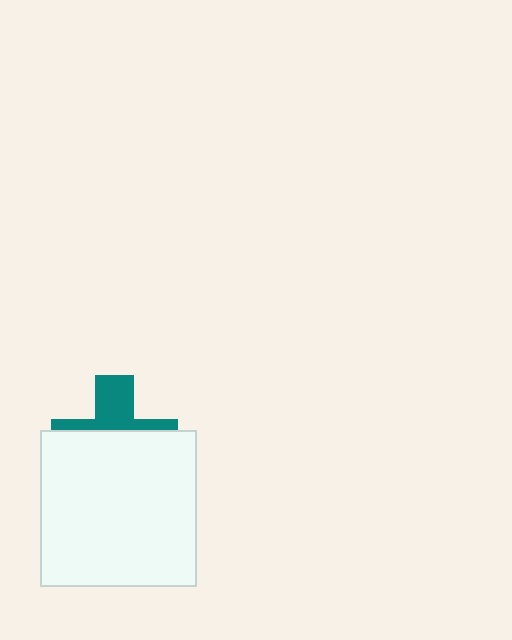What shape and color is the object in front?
The object in front is a white square.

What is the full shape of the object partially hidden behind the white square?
The partially hidden object is a teal cross.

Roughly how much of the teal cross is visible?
A small part of it is visible (roughly 36%).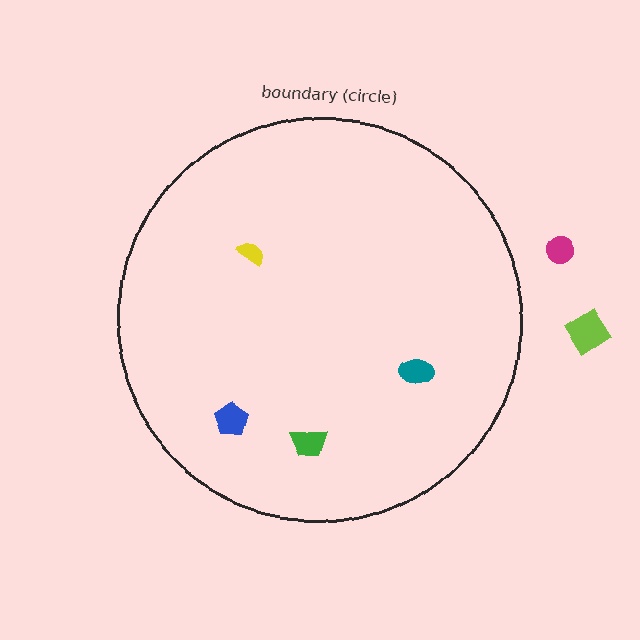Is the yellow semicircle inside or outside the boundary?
Inside.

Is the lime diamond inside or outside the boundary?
Outside.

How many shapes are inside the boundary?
4 inside, 2 outside.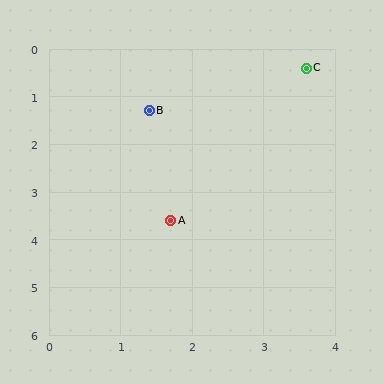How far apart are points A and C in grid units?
Points A and C are about 3.7 grid units apart.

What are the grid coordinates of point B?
Point B is at approximately (1.4, 1.3).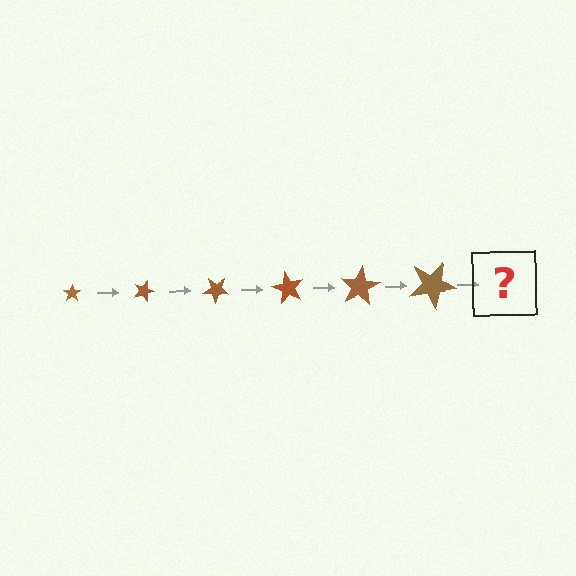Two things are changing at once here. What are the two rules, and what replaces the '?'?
The two rules are that the star grows larger each step and it rotates 20 degrees each step. The '?' should be a star, larger than the previous one and rotated 120 degrees from the start.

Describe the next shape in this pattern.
It should be a star, larger than the previous one and rotated 120 degrees from the start.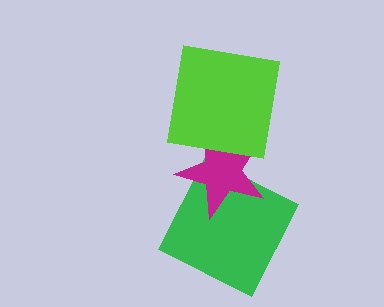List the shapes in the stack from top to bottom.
From top to bottom: the lime square, the magenta star, the green square.